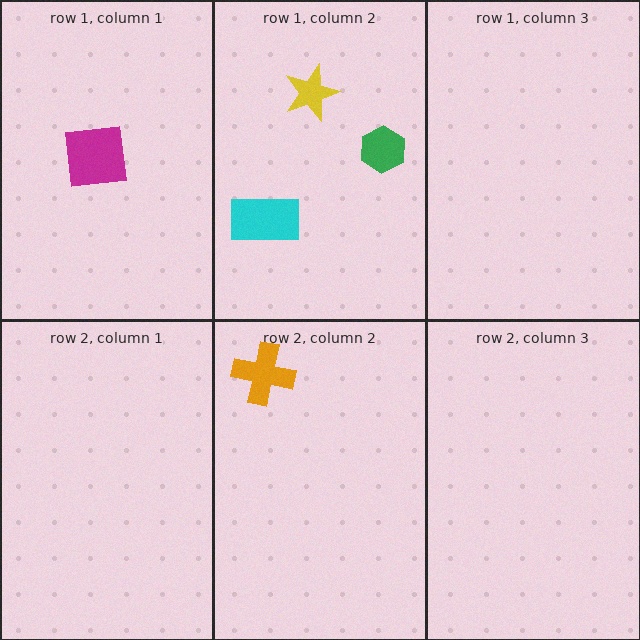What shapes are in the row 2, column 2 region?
The orange cross.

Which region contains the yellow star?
The row 1, column 2 region.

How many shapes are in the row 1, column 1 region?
1.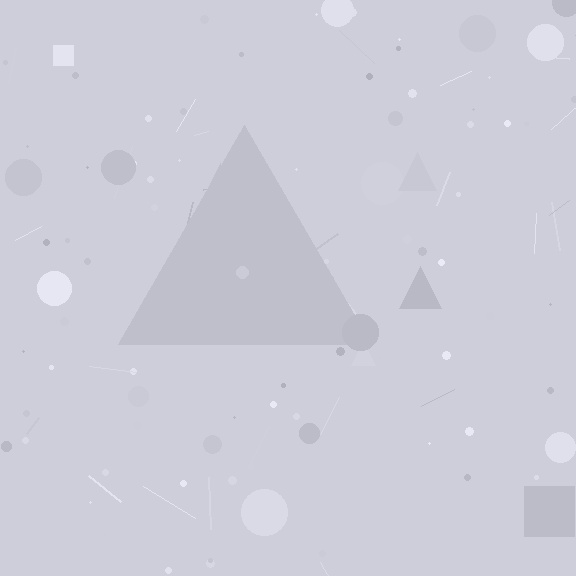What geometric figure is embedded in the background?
A triangle is embedded in the background.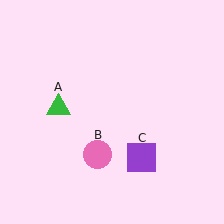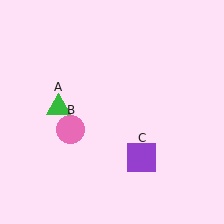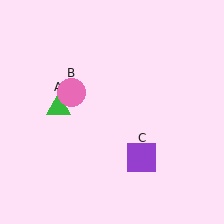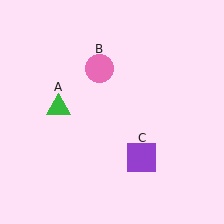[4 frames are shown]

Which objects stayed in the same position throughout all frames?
Green triangle (object A) and purple square (object C) remained stationary.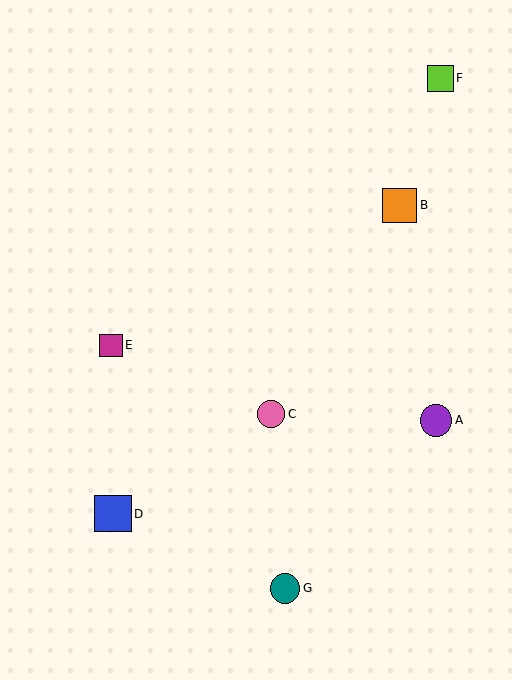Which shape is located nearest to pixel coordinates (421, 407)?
The purple circle (labeled A) at (436, 420) is nearest to that location.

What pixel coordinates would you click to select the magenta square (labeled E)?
Click at (111, 345) to select the magenta square E.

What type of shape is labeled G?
Shape G is a teal circle.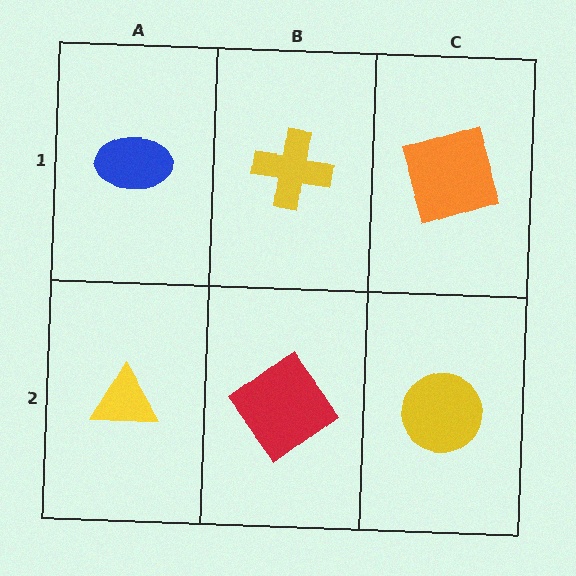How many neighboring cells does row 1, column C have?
2.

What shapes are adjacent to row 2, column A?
A blue ellipse (row 1, column A), a red diamond (row 2, column B).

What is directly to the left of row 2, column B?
A yellow triangle.